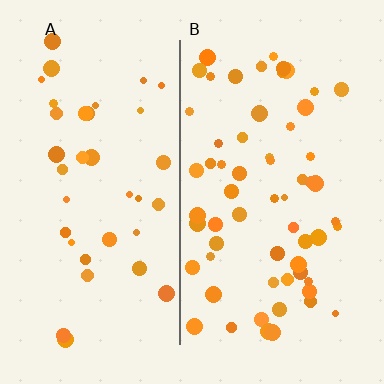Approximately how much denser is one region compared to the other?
Approximately 1.6× — region B over region A.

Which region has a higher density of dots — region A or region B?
B (the right).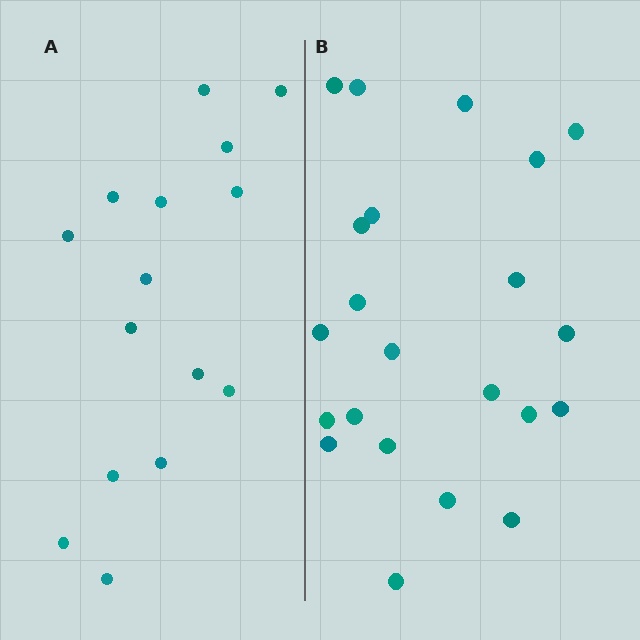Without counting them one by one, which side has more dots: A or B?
Region B (the right region) has more dots.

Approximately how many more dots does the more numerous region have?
Region B has roughly 8 or so more dots than region A.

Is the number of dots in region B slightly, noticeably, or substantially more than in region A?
Region B has substantially more. The ratio is roughly 1.5 to 1.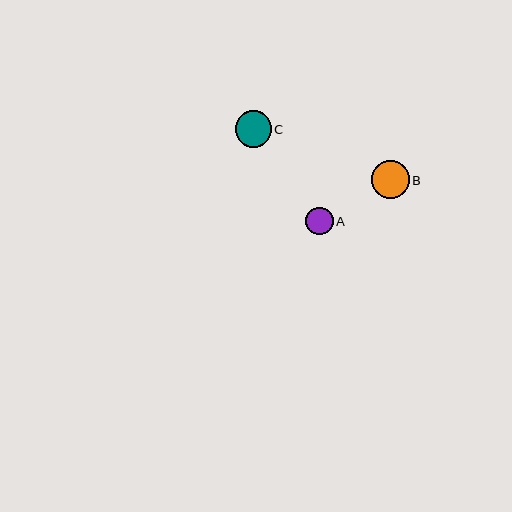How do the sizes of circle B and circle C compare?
Circle B and circle C are approximately the same size.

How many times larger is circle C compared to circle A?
Circle C is approximately 1.3 times the size of circle A.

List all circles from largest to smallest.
From largest to smallest: B, C, A.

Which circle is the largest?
Circle B is the largest with a size of approximately 38 pixels.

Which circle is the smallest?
Circle A is the smallest with a size of approximately 27 pixels.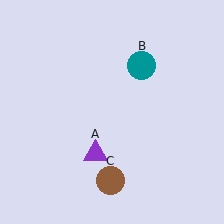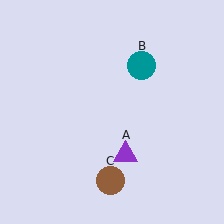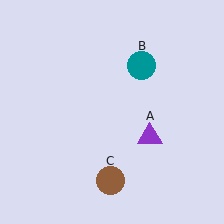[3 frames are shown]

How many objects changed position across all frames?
1 object changed position: purple triangle (object A).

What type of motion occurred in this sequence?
The purple triangle (object A) rotated counterclockwise around the center of the scene.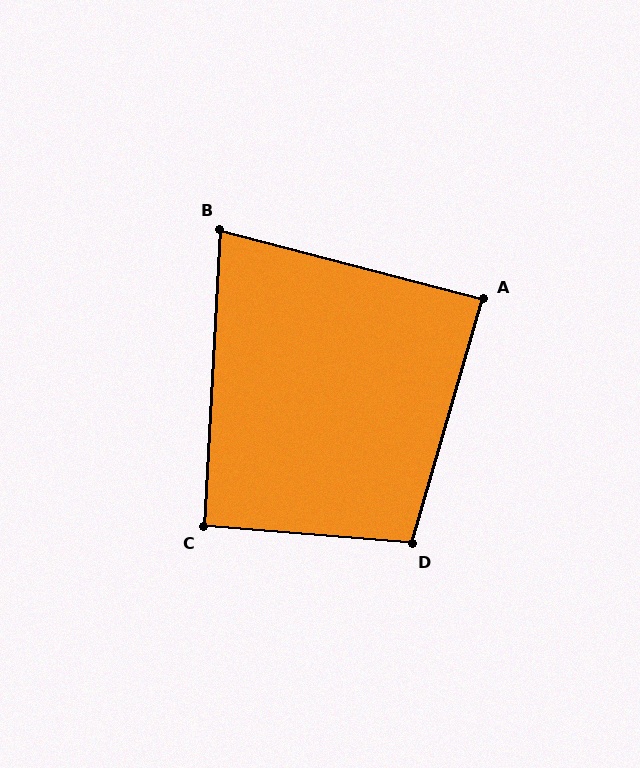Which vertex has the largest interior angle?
D, at approximately 102 degrees.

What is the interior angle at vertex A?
Approximately 88 degrees (approximately right).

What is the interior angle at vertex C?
Approximately 92 degrees (approximately right).